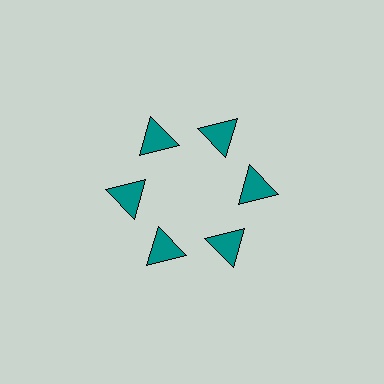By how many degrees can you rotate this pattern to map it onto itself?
The pattern maps onto itself every 60 degrees of rotation.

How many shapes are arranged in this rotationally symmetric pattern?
There are 6 shapes, arranged in 6 groups of 1.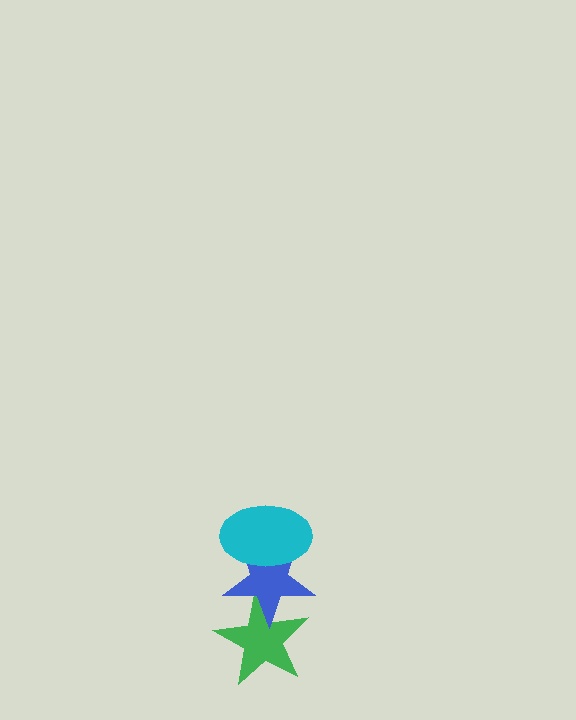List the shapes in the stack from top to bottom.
From top to bottom: the cyan ellipse, the blue star, the green star.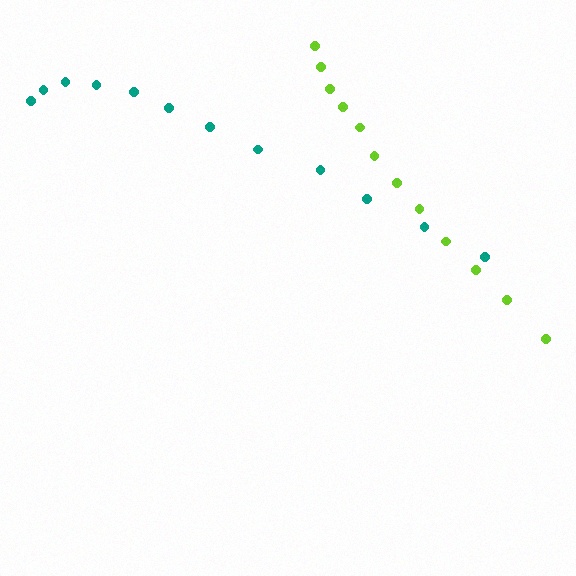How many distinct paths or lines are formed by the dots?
There are 2 distinct paths.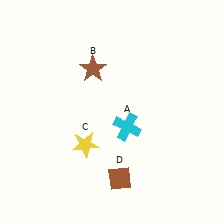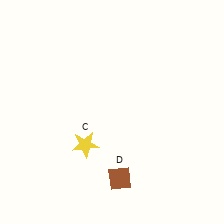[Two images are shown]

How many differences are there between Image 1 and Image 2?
There are 2 differences between the two images.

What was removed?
The brown star (B), the cyan cross (A) were removed in Image 2.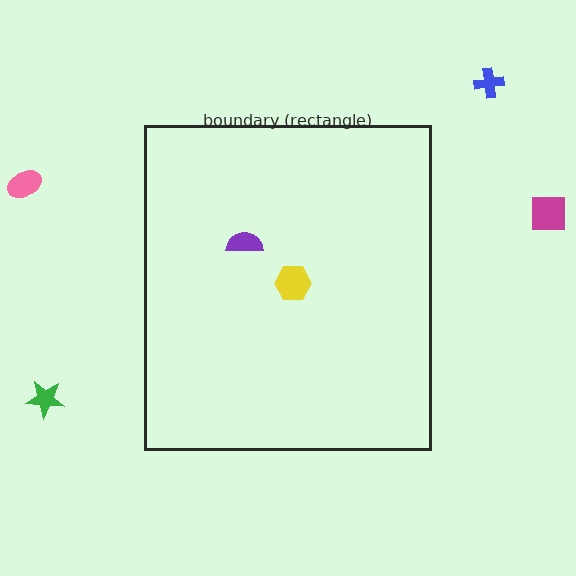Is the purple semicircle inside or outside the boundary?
Inside.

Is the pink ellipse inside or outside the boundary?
Outside.